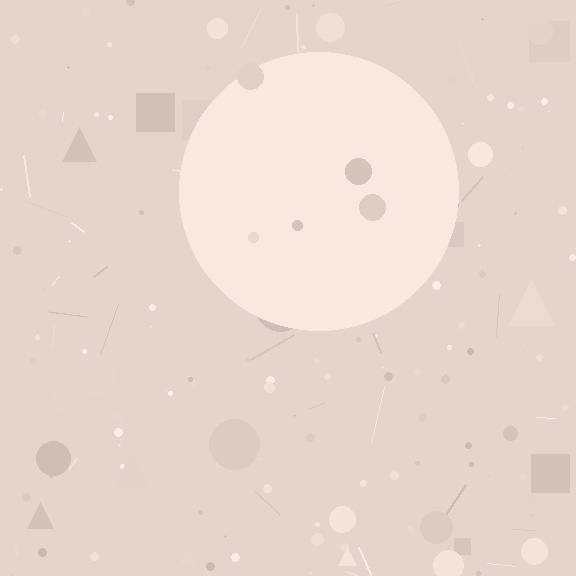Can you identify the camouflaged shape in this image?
The camouflaged shape is a circle.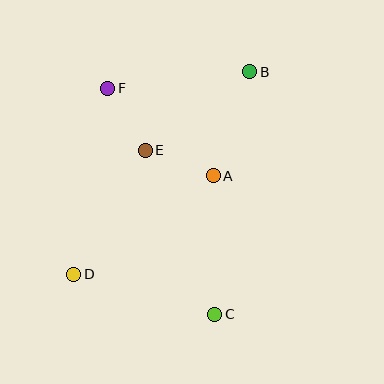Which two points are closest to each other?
Points A and E are closest to each other.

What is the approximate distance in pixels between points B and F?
The distance between B and F is approximately 143 pixels.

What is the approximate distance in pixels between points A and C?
The distance between A and C is approximately 139 pixels.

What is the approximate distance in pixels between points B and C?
The distance between B and C is approximately 245 pixels.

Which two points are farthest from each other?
Points B and D are farthest from each other.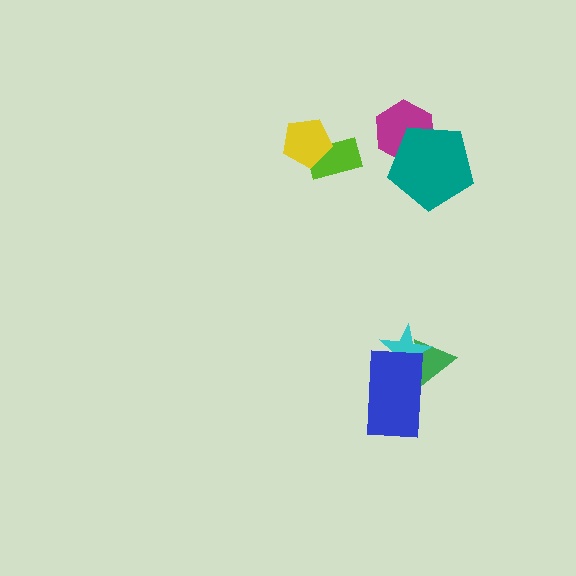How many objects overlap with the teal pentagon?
1 object overlaps with the teal pentagon.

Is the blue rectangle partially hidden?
No, no other shape covers it.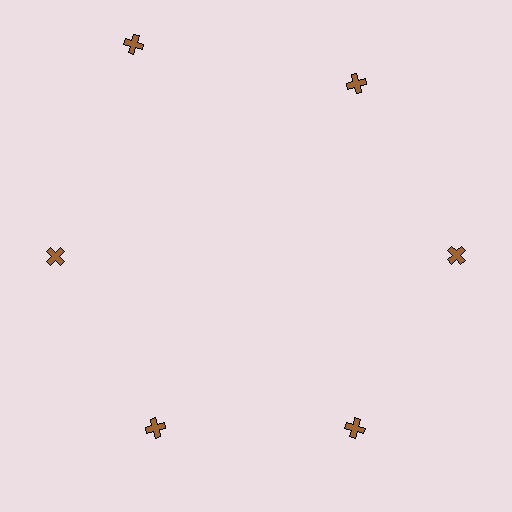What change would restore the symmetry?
The symmetry would be restored by moving it inward, back onto the ring so that all 6 crosses sit at equal angles and equal distance from the center.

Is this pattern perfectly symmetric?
No. The 6 brown crosses are arranged in a ring, but one element near the 11 o'clock position is pushed outward from the center, breaking the 6-fold rotational symmetry.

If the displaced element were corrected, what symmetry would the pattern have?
It would have 6-fold rotational symmetry — the pattern would map onto itself every 60 degrees.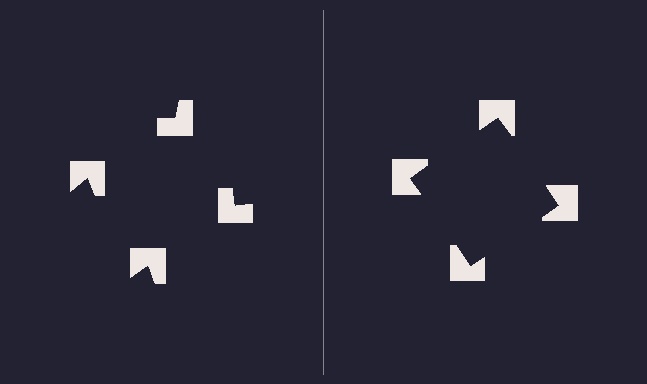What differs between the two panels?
The notched squares are positioned identically on both sides; only the wedge orientations differ. On the right they align to a square; on the left they are misaligned.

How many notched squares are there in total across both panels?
8 — 4 on each side.